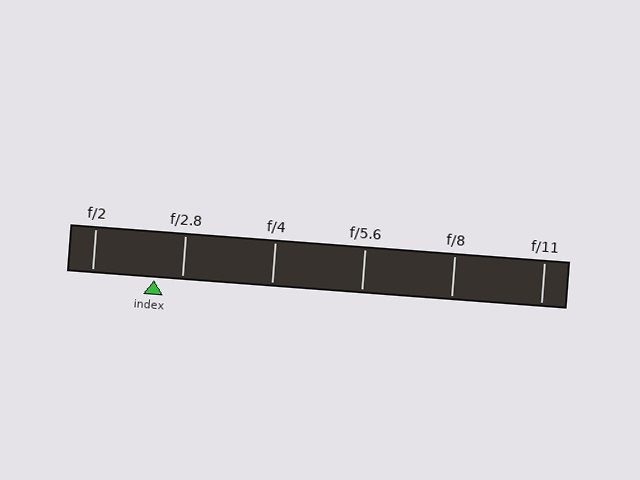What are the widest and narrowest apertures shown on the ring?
The widest aperture shown is f/2 and the narrowest is f/11.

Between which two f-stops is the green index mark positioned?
The index mark is between f/2 and f/2.8.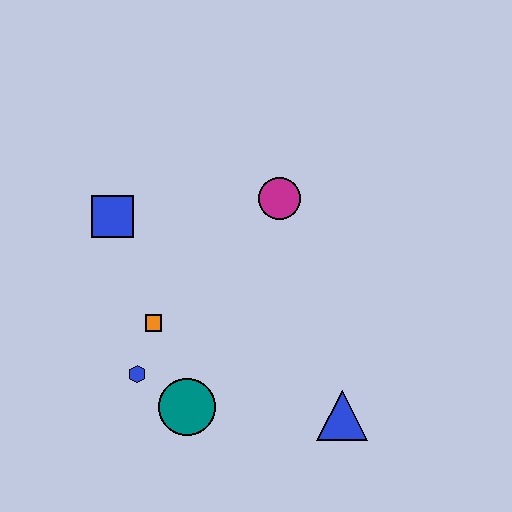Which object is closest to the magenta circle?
The blue square is closest to the magenta circle.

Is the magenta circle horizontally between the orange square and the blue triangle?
Yes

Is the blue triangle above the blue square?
No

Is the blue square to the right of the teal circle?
No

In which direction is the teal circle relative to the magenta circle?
The teal circle is below the magenta circle.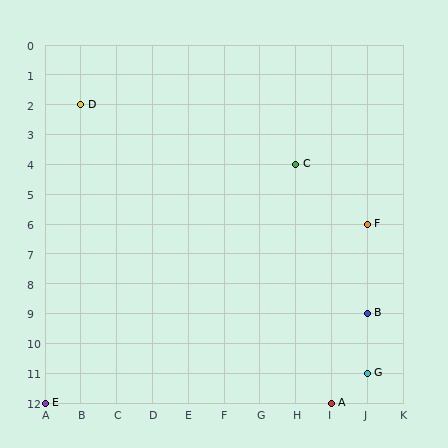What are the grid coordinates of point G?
Point G is at grid coordinates (J, 11).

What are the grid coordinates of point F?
Point F is at grid coordinates (J, 6).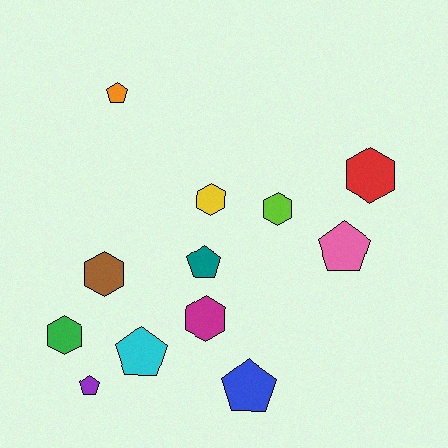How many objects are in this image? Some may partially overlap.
There are 12 objects.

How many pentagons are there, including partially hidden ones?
There are 6 pentagons.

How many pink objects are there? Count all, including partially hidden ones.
There is 1 pink object.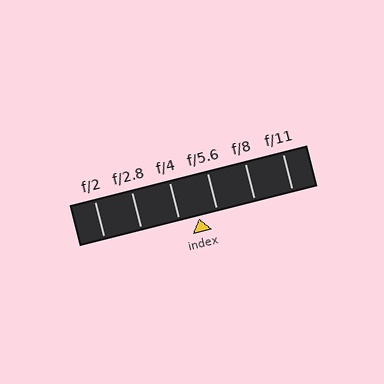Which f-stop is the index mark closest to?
The index mark is closest to f/5.6.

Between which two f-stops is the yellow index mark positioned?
The index mark is between f/4 and f/5.6.